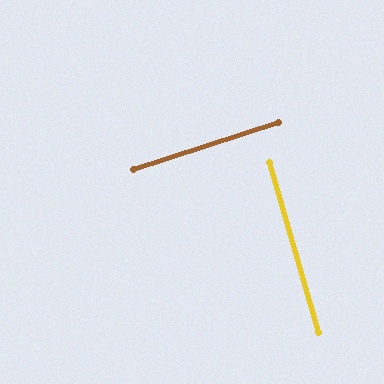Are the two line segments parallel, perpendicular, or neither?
Perpendicular — they meet at approximately 88°.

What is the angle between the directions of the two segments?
Approximately 88 degrees.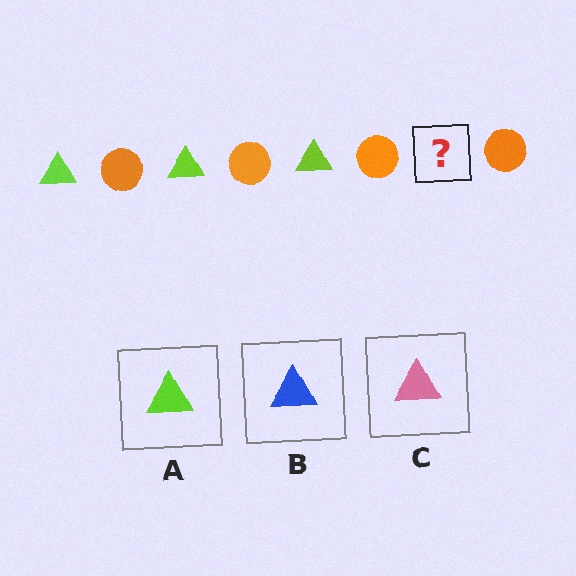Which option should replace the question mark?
Option A.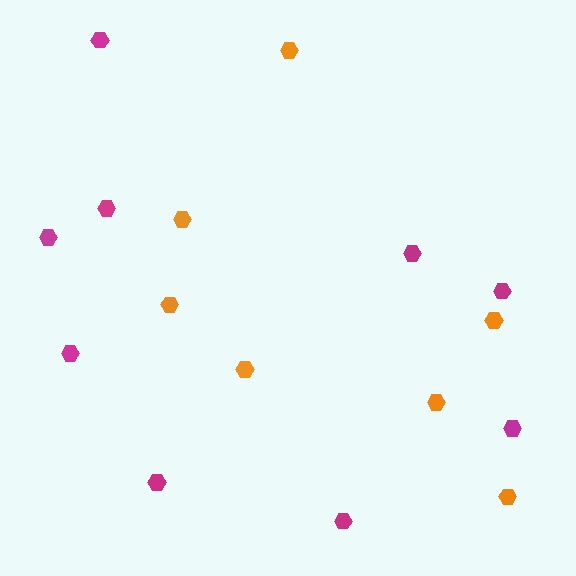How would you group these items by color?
There are 2 groups: one group of orange hexagons (7) and one group of magenta hexagons (9).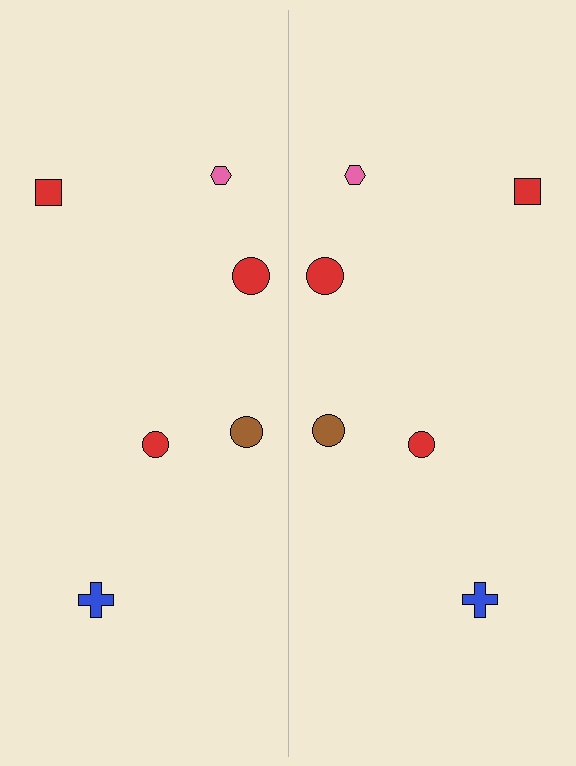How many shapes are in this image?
There are 12 shapes in this image.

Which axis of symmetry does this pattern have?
The pattern has a vertical axis of symmetry running through the center of the image.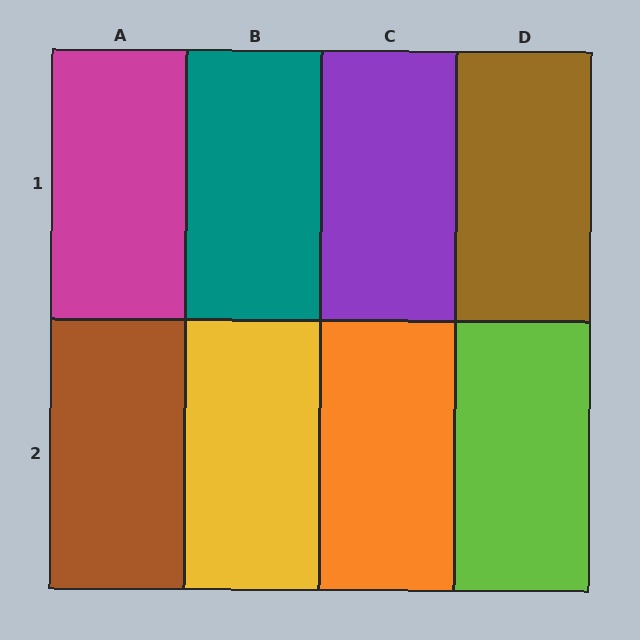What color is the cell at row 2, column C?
Orange.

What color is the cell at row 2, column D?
Lime.